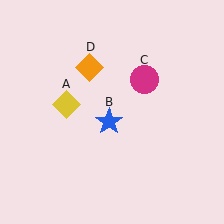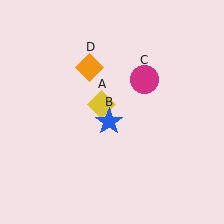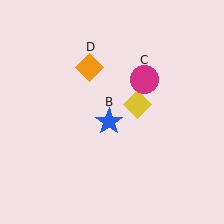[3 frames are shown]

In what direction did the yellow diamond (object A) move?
The yellow diamond (object A) moved right.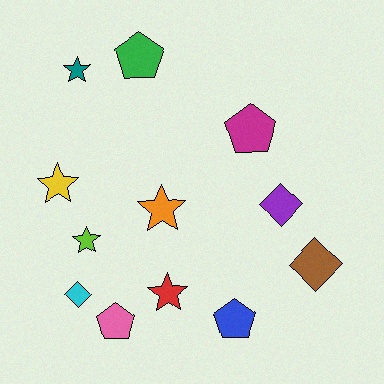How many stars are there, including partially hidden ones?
There are 5 stars.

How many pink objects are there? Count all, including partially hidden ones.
There is 1 pink object.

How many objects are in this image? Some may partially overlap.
There are 12 objects.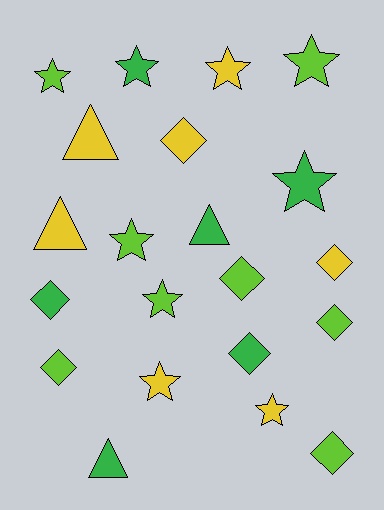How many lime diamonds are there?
There are 4 lime diamonds.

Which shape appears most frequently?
Star, with 9 objects.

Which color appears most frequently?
Lime, with 8 objects.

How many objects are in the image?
There are 21 objects.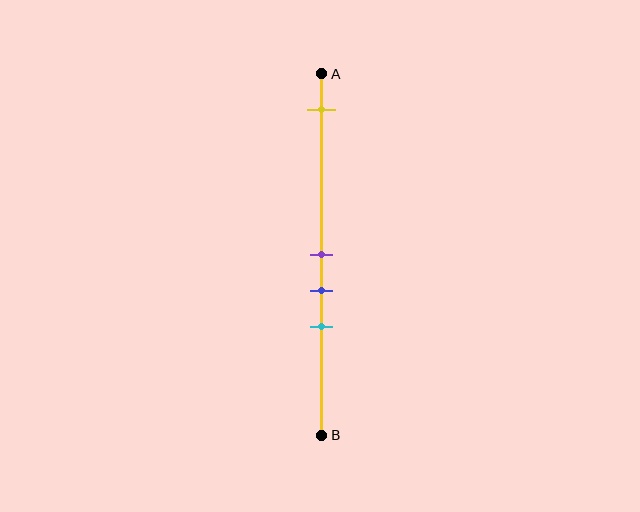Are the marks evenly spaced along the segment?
No, the marks are not evenly spaced.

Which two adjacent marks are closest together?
The purple and blue marks are the closest adjacent pair.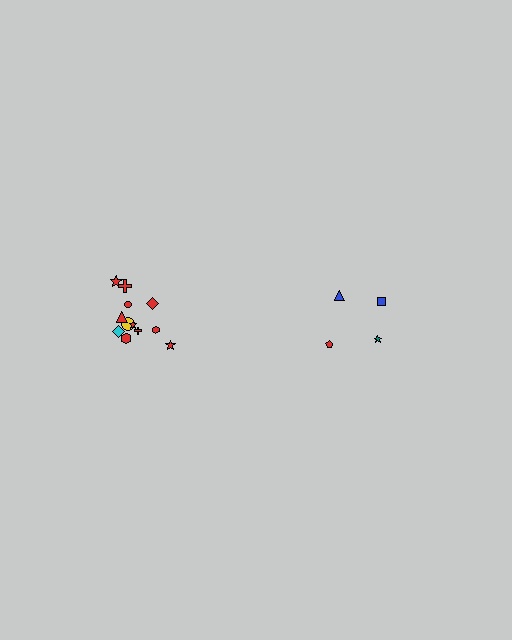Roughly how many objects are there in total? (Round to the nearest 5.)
Roughly 15 objects in total.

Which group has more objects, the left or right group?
The left group.